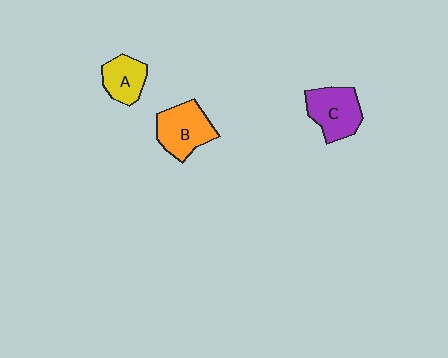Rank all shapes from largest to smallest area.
From largest to smallest: B (orange), C (purple), A (yellow).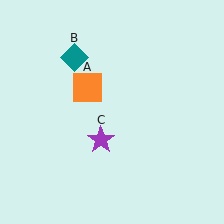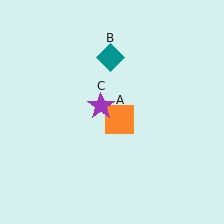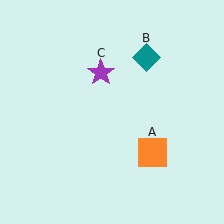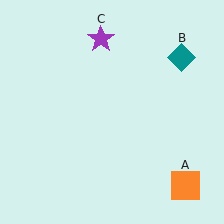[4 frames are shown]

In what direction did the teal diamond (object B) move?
The teal diamond (object B) moved right.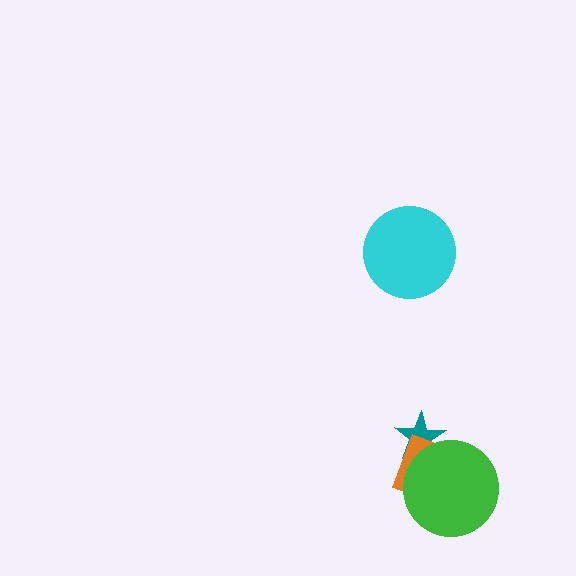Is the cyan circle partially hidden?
No, no other shape covers it.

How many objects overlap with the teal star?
2 objects overlap with the teal star.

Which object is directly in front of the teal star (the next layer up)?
The orange rectangle is directly in front of the teal star.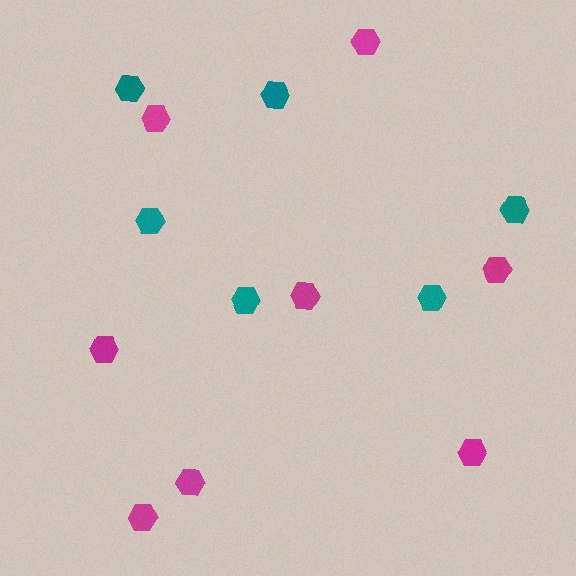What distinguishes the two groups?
There are 2 groups: one group of magenta hexagons (8) and one group of teal hexagons (6).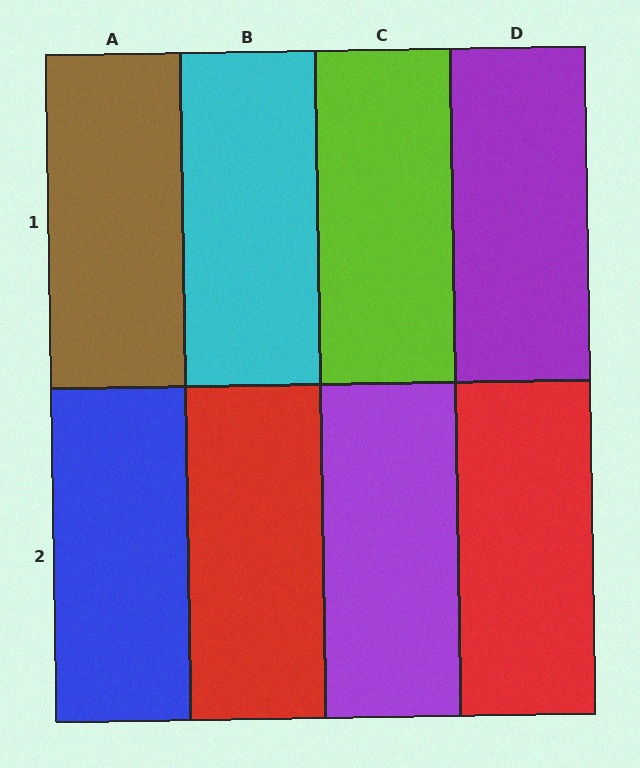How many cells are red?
2 cells are red.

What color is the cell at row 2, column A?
Blue.